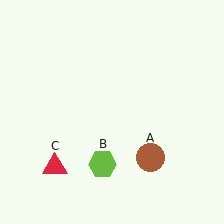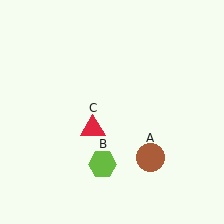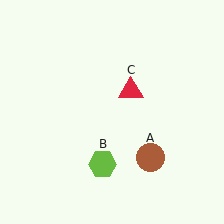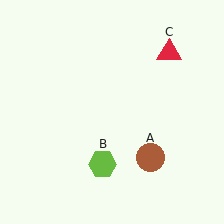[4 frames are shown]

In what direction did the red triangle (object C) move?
The red triangle (object C) moved up and to the right.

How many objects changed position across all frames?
1 object changed position: red triangle (object C).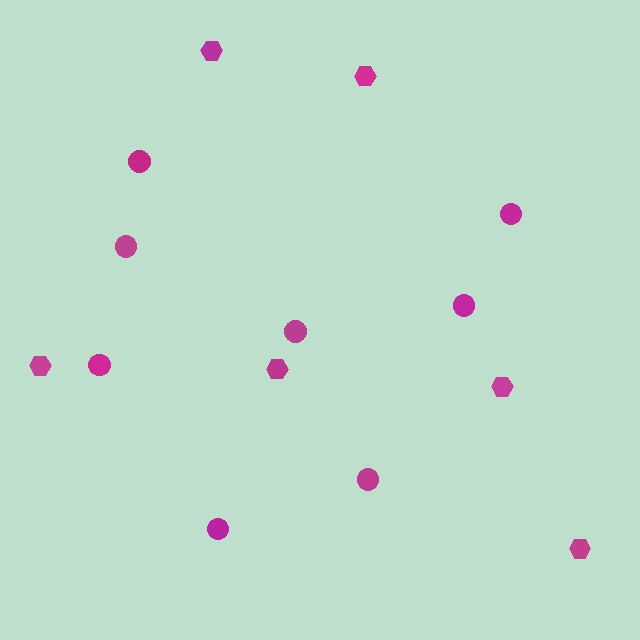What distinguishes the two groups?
There are 2 groups: one group of circles (8) and one group of hexagons (6).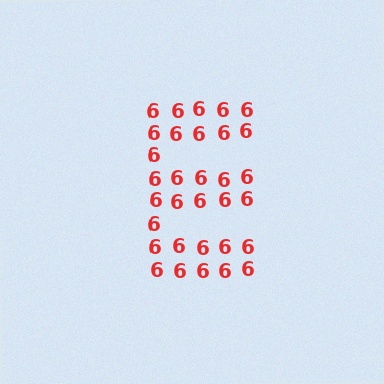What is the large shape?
The large shape is the letter E.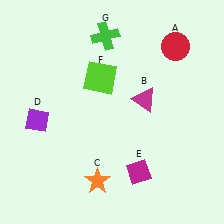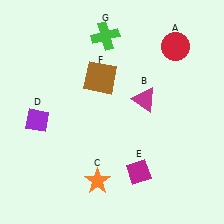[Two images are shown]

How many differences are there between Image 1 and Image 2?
There is 1 difference between the two images.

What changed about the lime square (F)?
In Image 1, F is lime. In Image 2, it changed to brown.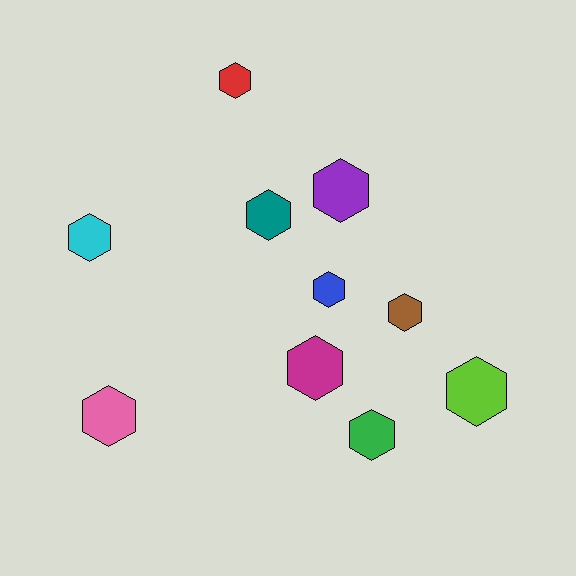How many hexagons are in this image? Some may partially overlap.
There are 10 hexagons.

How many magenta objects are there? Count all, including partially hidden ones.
There is 1 magenta object.